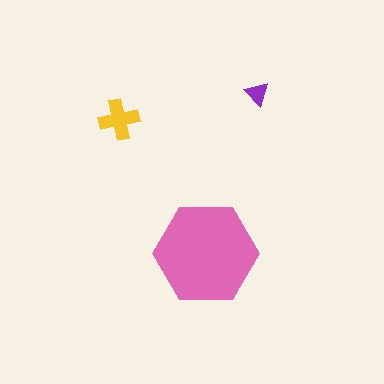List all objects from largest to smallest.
The pink hexagon, the yellow cross, the purple triangle.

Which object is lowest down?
The pink hexagon is bottommost.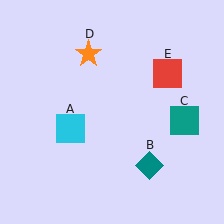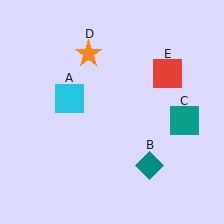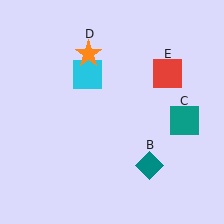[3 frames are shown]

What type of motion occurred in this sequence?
The cyan square (object A) rotated clockwise around the center of the scene.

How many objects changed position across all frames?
1 object changed position: cyan square (object A).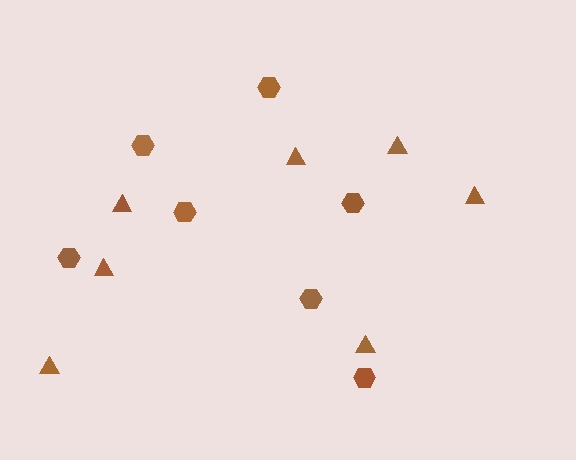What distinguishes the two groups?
There are 2 groups: one group of triangles (7) and one group of hexagons (7).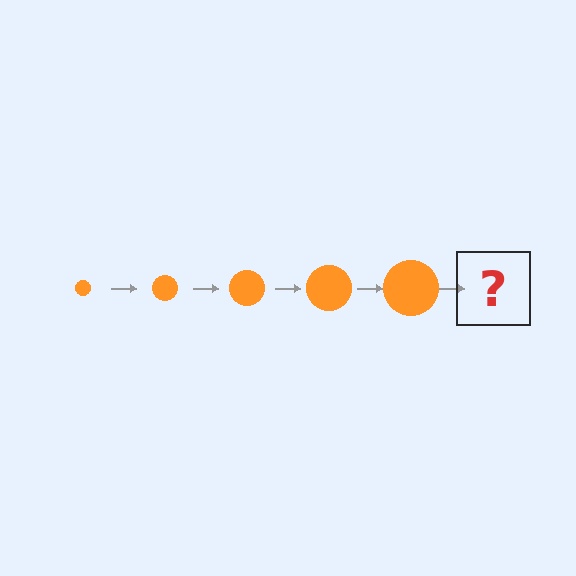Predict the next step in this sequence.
The next step is an orange circle, larger than the previous one.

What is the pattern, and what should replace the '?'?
The pattern is that the circle gets progressively larger each step. The '?' should be an orange circle, larger than the previous one.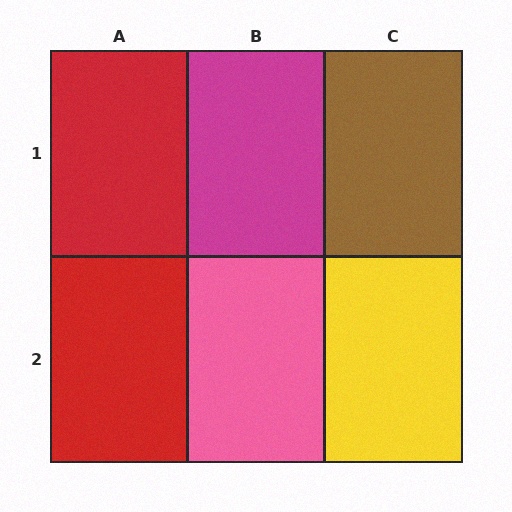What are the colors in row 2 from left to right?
Red, pink, yellow.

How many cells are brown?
1 cell is brown.